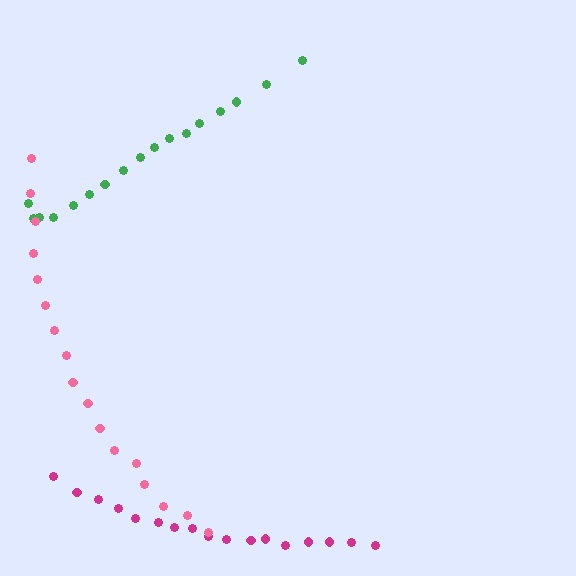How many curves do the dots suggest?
There are 3 distinct paths.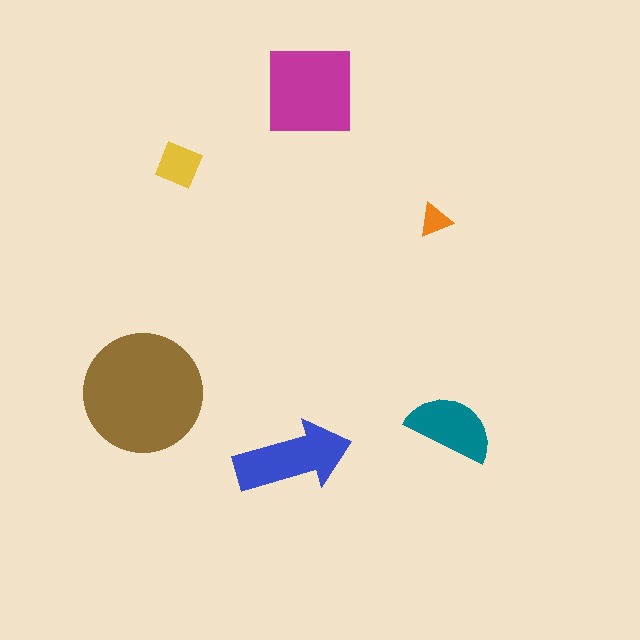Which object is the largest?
The brown circle.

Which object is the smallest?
The orange triangle.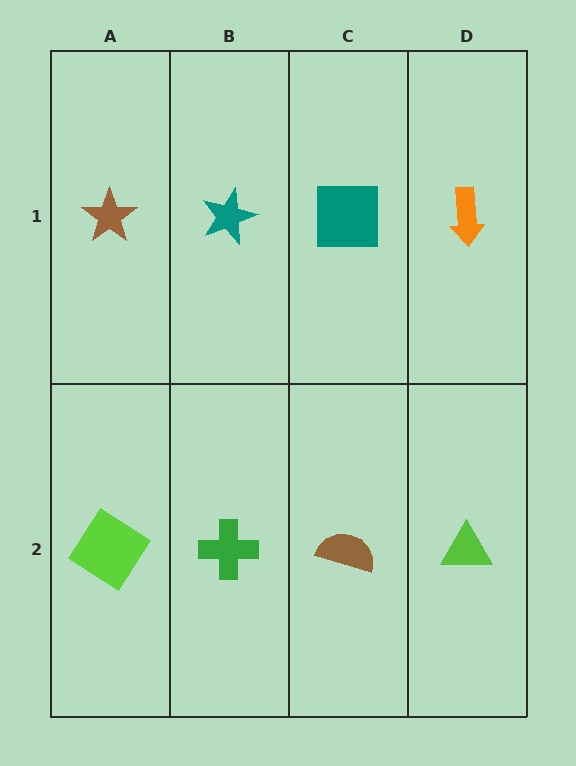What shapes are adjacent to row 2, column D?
An orange arrow (row 1, column D), a brown semicircle (row 2, column C).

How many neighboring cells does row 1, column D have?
2.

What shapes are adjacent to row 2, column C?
A teal square (row 1, column C), a green cross (row 2, column B), a lime triangle (row 2, column D).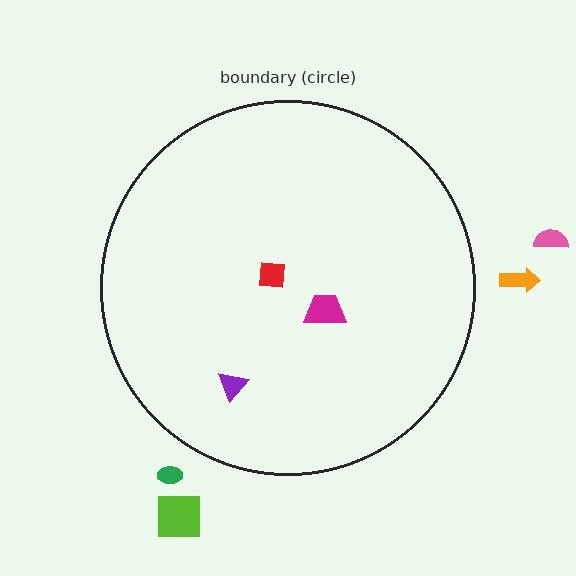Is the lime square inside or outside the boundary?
Outside.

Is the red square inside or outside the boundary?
Inside.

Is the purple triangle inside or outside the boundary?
Inside.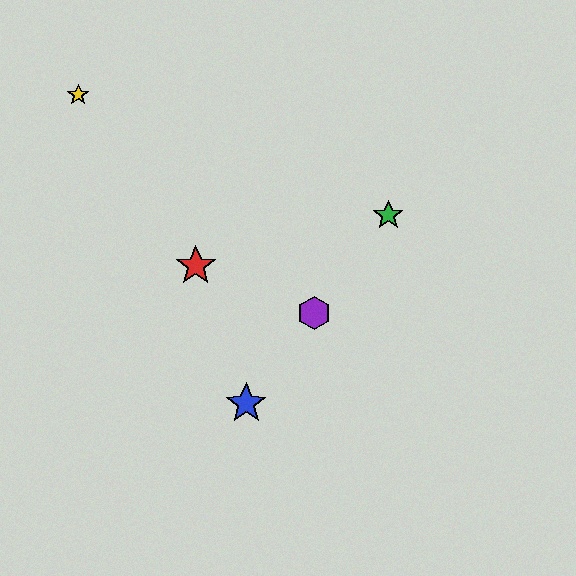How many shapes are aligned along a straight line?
3 shapes (the blue star, the green star, the purple hexagon) are aligned along a straight line.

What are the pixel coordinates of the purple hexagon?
The purple hexagon is at (314, 313).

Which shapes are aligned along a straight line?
The blue star, the green star, the purple hexagon are aligned along a straight line.